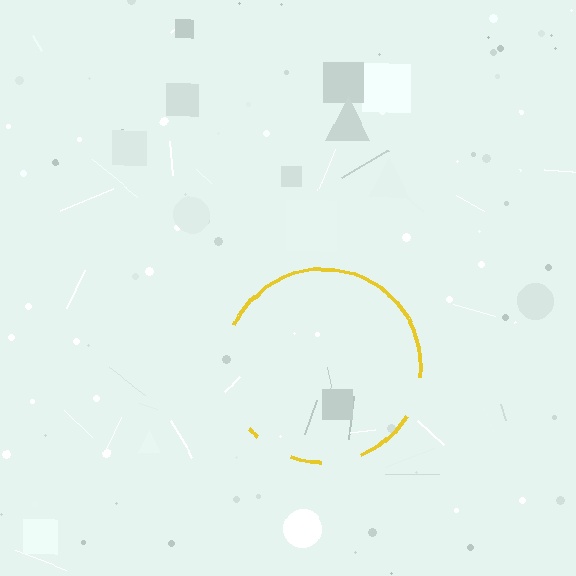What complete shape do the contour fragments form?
The contour fragments form a circle.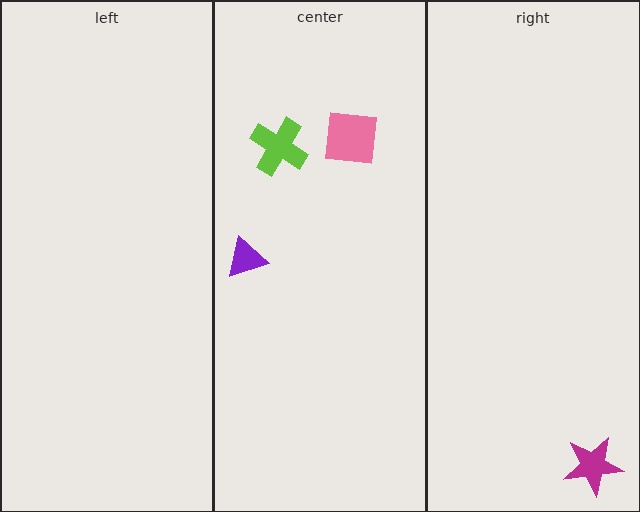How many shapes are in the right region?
1.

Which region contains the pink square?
The center region.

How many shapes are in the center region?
3.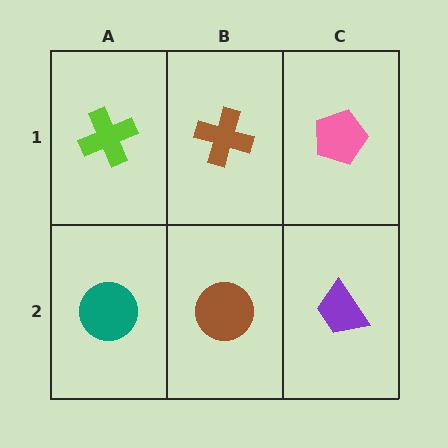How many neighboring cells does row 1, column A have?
2.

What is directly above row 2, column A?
A lime cross.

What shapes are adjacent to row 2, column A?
A lime cross (row 1, column A), a brown circle (row 2, column B).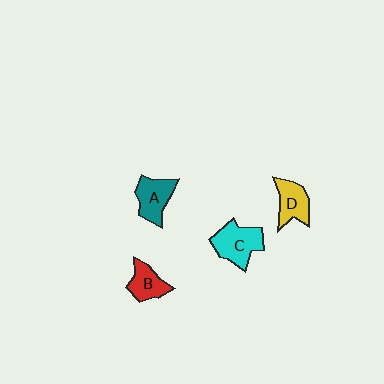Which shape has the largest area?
Shape C (cyan).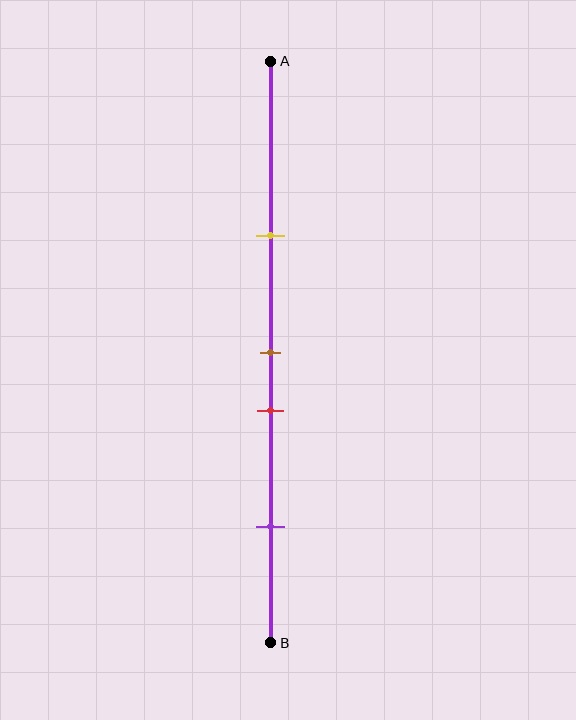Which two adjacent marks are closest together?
The brown and red marks are the closest adjacent pair.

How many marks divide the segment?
There are 4 marks dividing the segment.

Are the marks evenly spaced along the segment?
No, the marks are not evenly spaced.